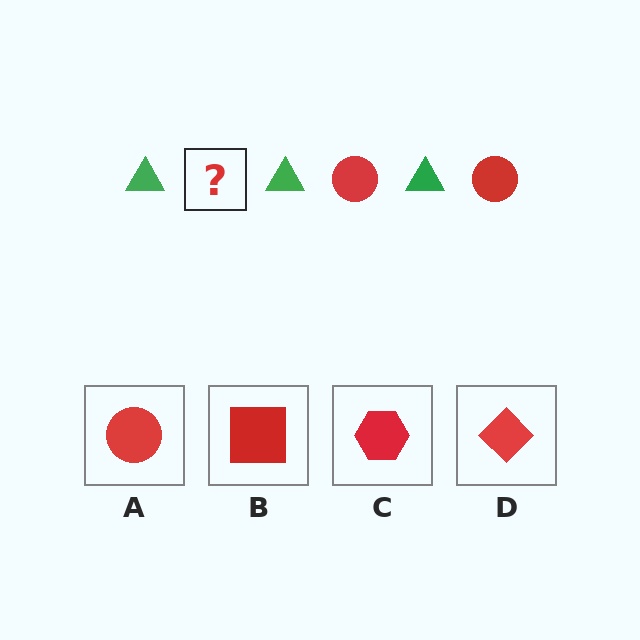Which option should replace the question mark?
Option A.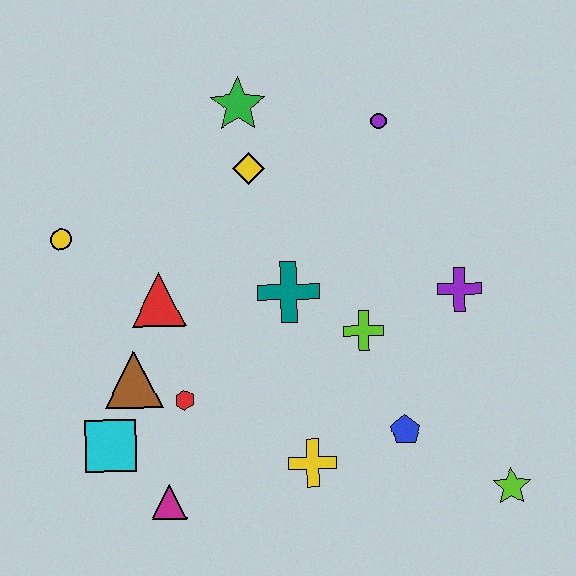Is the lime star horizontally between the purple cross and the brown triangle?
No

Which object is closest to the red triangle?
The brown triangle is closest to the red triangle.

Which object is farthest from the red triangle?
The lime star is farthest from the red triangle.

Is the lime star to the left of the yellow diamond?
No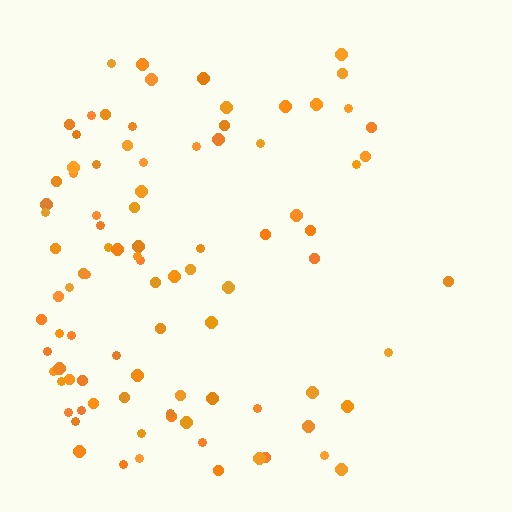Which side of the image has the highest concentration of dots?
The left.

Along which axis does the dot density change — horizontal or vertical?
Horizontal.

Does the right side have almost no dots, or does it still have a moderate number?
Still a moderate number, just noticeably fewer than the left.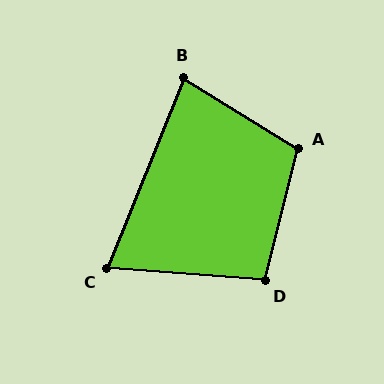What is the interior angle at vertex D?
Approximately 100 degrees (obtuse).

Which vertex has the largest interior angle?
A, at approximately 108 degrees.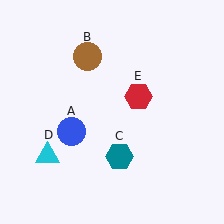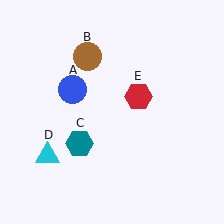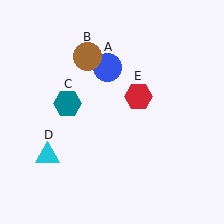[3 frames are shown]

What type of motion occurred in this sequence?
The blue circle (object A), teal hexagon (object C) rotated clockwise around the center of the scene.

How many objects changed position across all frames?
2 objects changed position: blue circle (object A), teal hexagon (object C).